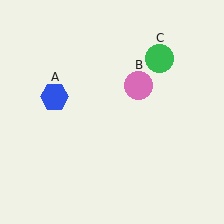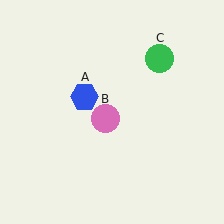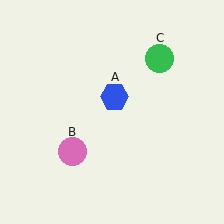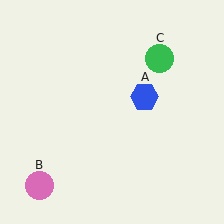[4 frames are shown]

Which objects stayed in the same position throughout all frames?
Green circle (object C) remained stationary.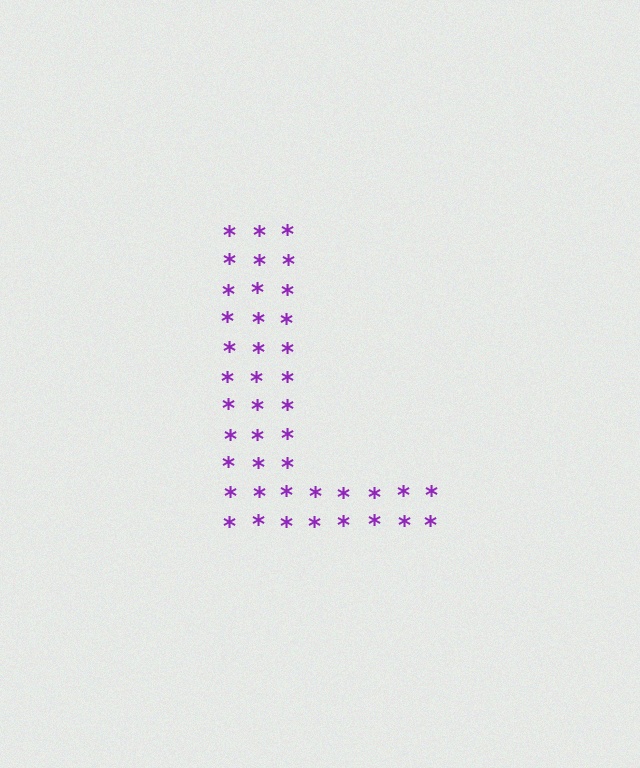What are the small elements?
The small elements are asterisks.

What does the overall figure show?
The overall figure shows the letter L.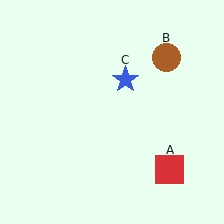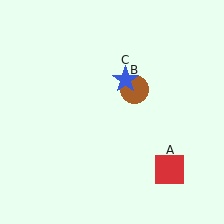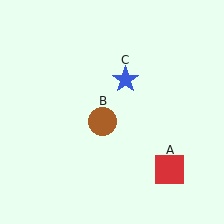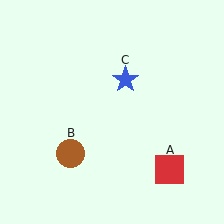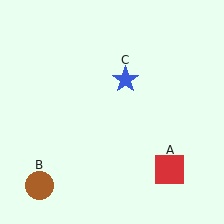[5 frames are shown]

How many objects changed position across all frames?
1 object changed position: brown circle (object B).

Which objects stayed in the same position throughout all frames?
Red square (object A) and blue star (object C) remained stationary.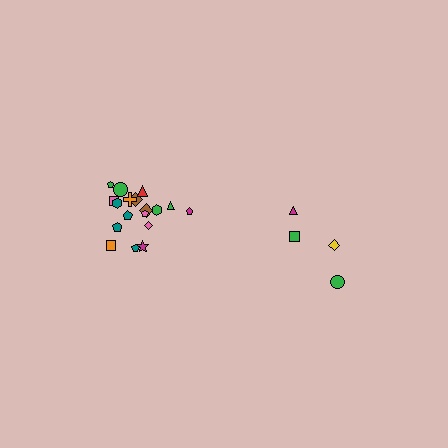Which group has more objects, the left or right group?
The left group.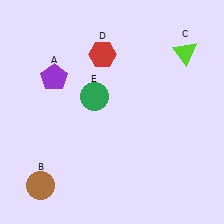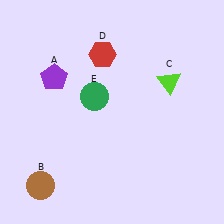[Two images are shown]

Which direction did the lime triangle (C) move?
The lime triangle (C) moved down.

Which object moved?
The lime triangle (C) moved down.